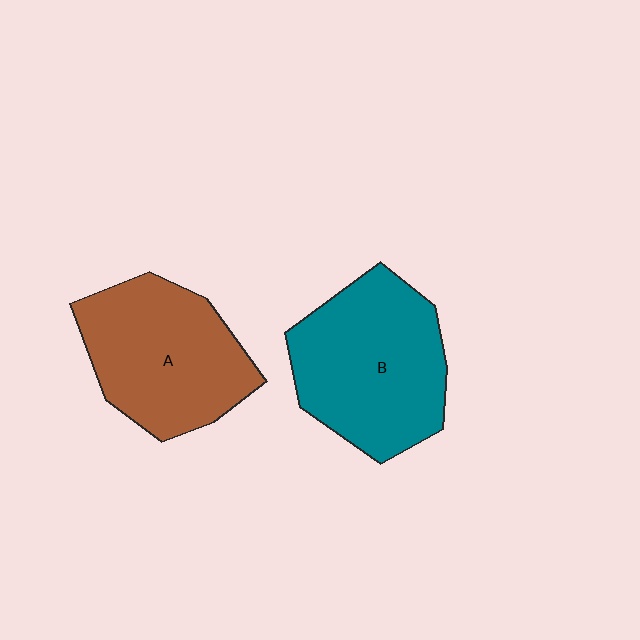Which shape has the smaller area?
Shape A (brown).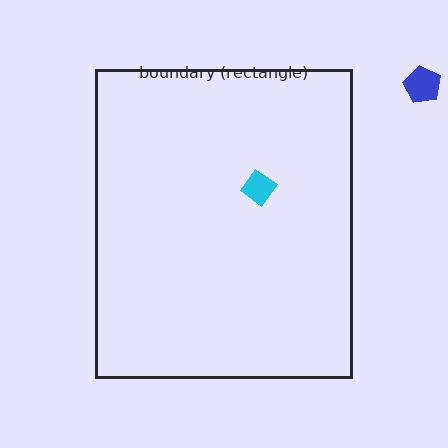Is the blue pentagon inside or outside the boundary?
Outside.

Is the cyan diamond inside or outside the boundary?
Inside.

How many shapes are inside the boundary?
1 inside, 1 outside.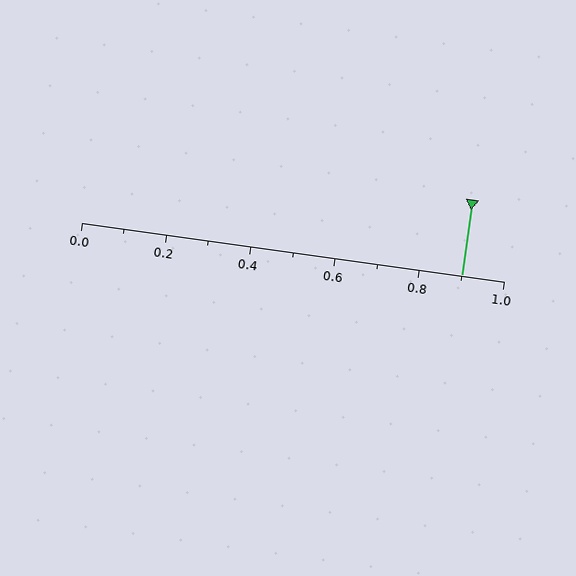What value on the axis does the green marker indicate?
The marker indicates approximately 0.9.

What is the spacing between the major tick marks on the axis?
The major ticks are spaced 0.2 apart.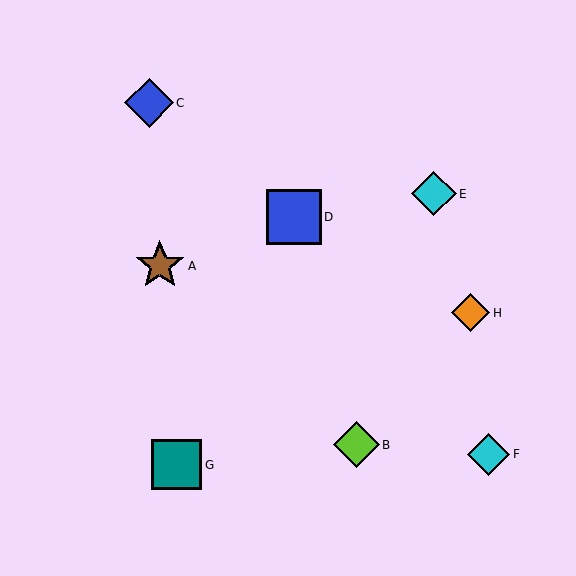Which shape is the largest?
The blue square (labeled D) is the largest.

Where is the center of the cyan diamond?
The center of the cyan diamond is at (434, 194).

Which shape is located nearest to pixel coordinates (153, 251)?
The brown star (labeled A) at (160, 266) is nearest to that location.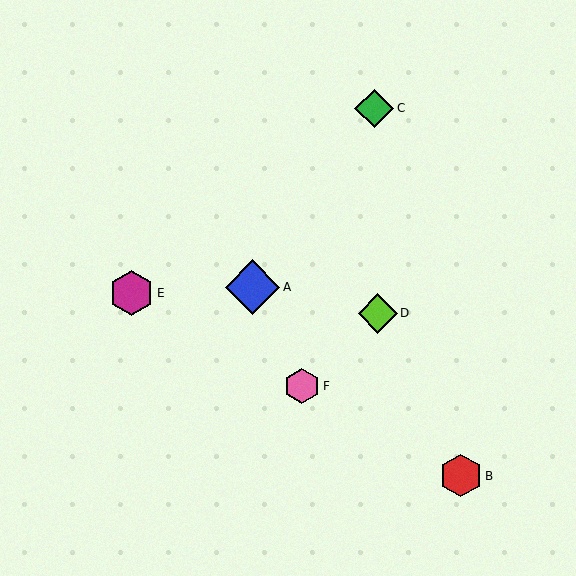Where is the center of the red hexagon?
The center of the red hexagon is at (461, 476).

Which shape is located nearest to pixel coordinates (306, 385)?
The pink hexagon (labeled F) at (302, 386) is nearest to that location.